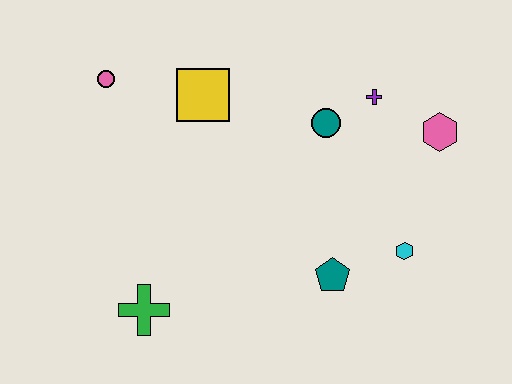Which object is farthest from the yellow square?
The cyan hexagon is farthest from the yellow square.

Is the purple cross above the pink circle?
No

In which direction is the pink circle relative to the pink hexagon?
The pink circle is to the left of the pink hexagon.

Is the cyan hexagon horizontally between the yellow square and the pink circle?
No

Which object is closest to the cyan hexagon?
The teal pentagon is closest to the cyan hexagon.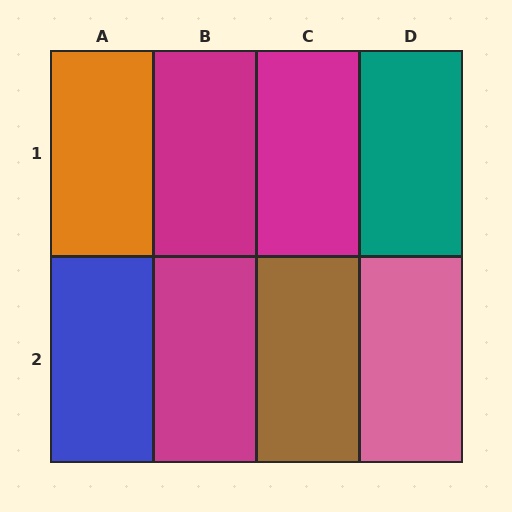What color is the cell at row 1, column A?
Orange.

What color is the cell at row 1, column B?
Magenta.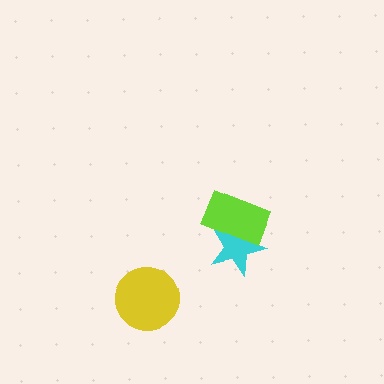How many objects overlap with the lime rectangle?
1 object overlaps with the lime rectangle.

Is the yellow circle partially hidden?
No, no other shape covers it.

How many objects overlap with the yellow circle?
0 objects overlap with the yellow circle.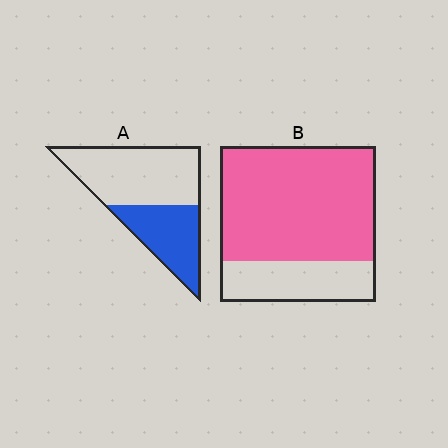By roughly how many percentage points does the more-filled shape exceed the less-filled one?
By roughly 35 percentage points (B over A).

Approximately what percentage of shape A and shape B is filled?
A is approximately 40% and B is approximately 75%.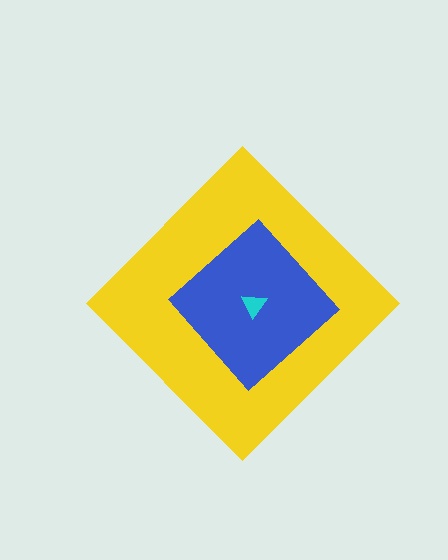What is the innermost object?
The cyan triangle.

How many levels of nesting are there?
3.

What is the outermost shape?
The yellow diamond.